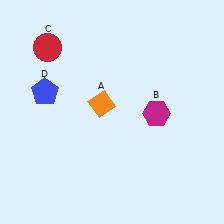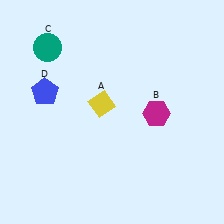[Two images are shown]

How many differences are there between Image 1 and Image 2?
There are 2 differences between the two images.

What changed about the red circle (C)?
In Image 1, C is red. In Image 2, it changed to teal.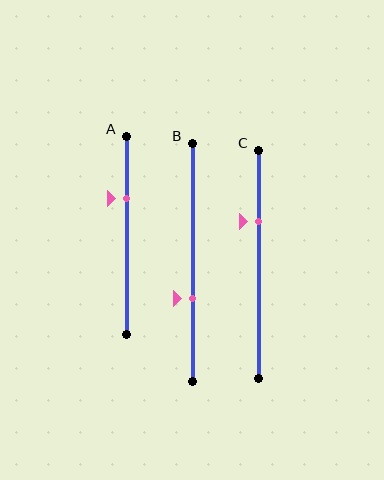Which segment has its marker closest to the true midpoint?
Segment B has its marker closest to the true midpoint.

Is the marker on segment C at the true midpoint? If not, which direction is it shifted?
No, the marker on segment C is shifted upward by about 19% of the segment length.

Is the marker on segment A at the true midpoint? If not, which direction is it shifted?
No, the marker on segment A is shifted upward by about 18% of the segment length.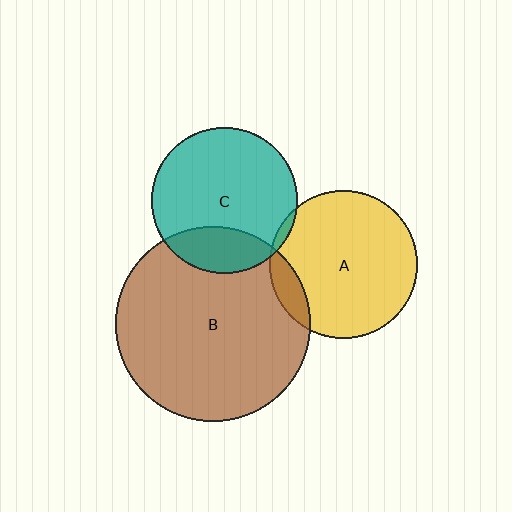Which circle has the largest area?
Circle B (brown).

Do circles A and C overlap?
Yes.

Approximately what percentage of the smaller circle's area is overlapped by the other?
Approximately 5%.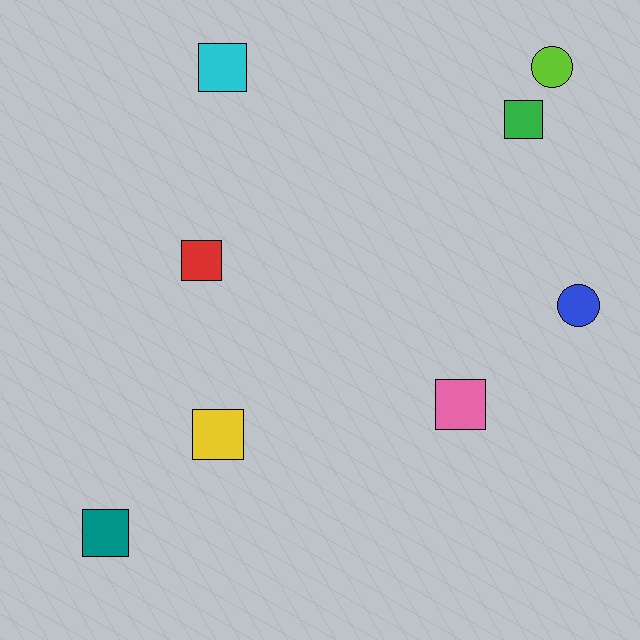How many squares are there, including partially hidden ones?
There are 6 squares.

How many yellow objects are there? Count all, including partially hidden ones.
There is 1 yellow object.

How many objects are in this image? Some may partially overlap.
There are 8 objects.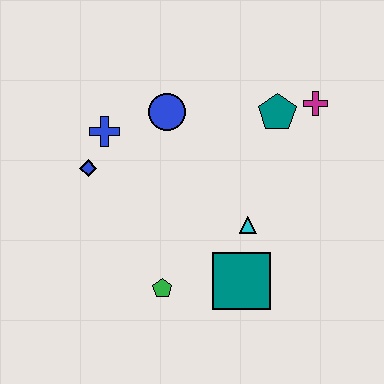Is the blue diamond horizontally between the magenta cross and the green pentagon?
No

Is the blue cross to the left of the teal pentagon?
Yes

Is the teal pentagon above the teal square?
Yes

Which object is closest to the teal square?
The cyan triangle is closest to the teal square.